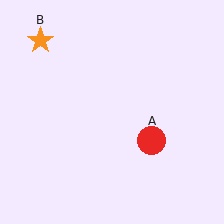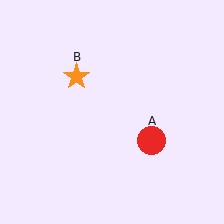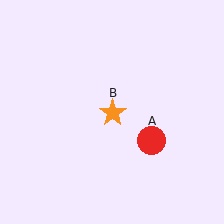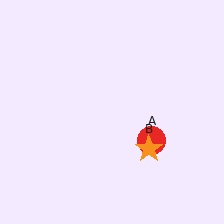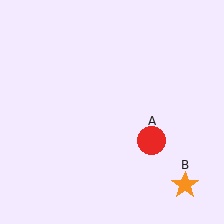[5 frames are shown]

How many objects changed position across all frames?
1 object changed position: orange star (object B).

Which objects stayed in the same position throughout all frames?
Red circle (object A) remained stationary.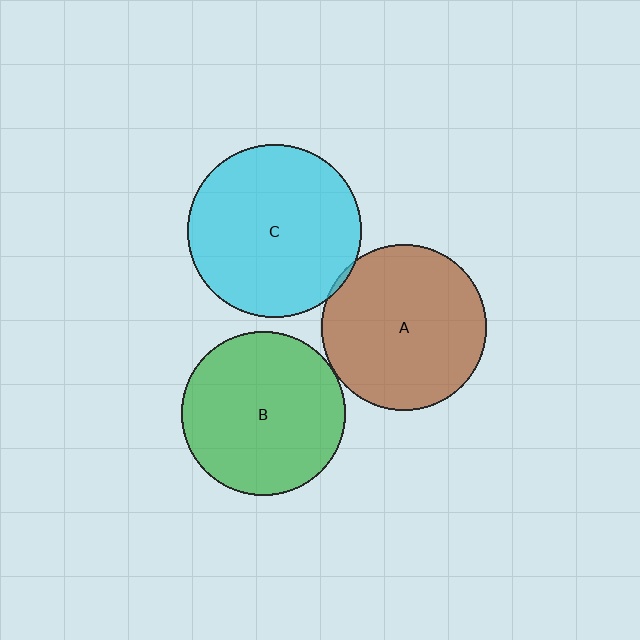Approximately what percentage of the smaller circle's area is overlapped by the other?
Approximately 5%.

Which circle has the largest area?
Circle C (cyan).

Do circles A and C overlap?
Yes.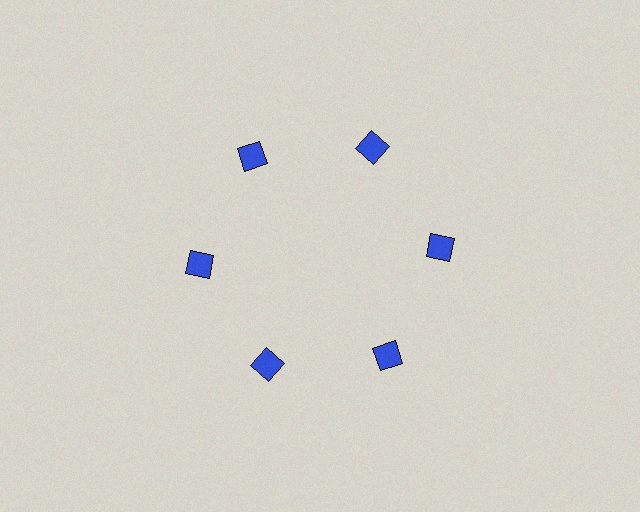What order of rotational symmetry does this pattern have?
This pattern has 6-fold rotational symmetry.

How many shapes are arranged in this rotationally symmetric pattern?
There are 6 shapes, arranged in 6 groups of 1.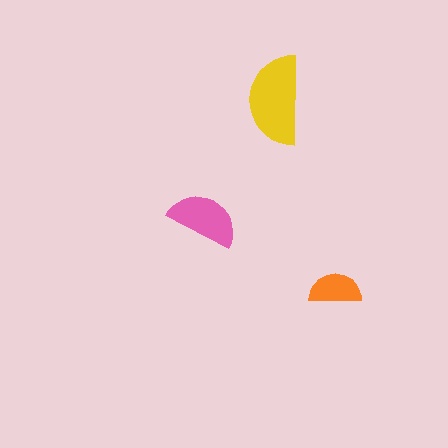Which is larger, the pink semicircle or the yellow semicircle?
The yellow one.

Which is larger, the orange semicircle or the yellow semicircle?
The yellow one.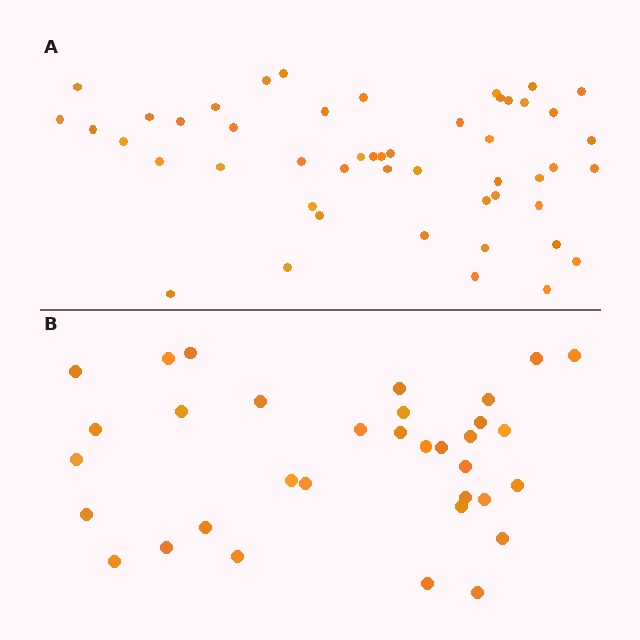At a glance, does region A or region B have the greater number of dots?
Region A (the top region) has more dots.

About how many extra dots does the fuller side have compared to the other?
Region A has approximately 15 more dots than region B.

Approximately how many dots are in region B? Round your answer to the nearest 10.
About 30 dots. (The exact count is 34, which rounds to 30.)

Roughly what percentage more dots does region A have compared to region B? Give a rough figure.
About 45% more.